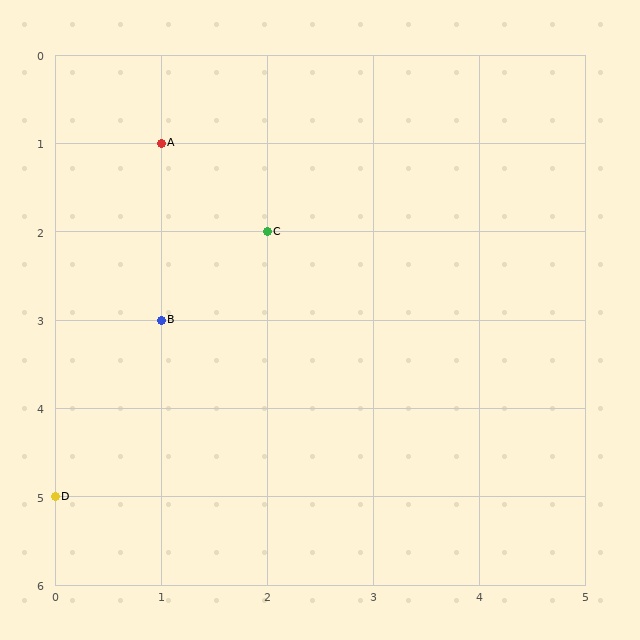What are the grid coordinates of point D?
Point D is at grid coordinates (0, 5).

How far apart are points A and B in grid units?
Points A and B are 2 rows apart.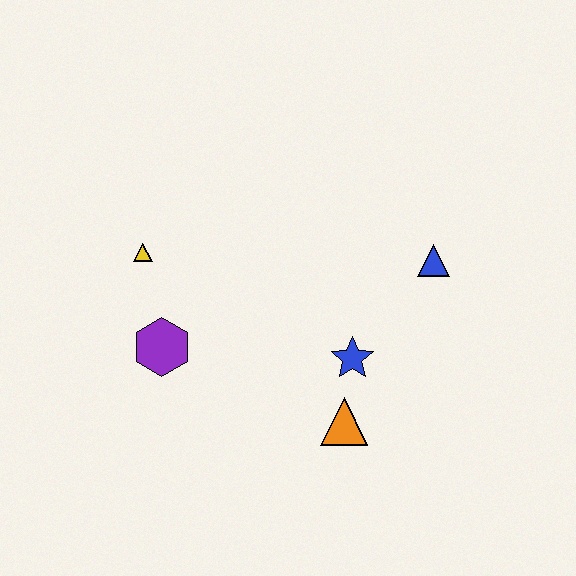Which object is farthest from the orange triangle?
The yellow triangle is farthest from the orange triangle.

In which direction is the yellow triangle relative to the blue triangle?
The yellow triangle is to the left of the blue triangle.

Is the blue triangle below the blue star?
No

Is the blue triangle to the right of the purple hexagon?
Yes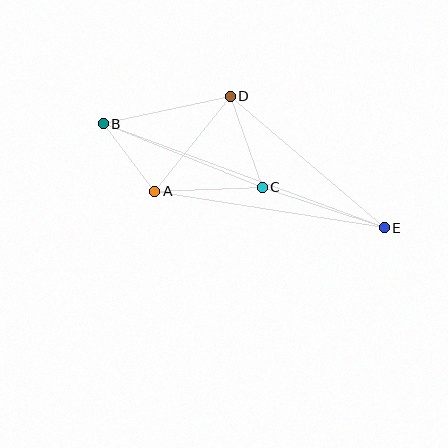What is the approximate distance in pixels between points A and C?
The distance between A and C is approximately 108 pixels.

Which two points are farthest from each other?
Points B and E are farthest from each other.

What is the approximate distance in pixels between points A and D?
The distance between A and D is approximately 121 pixels.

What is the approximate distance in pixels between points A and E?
The distance between A and E is approximately 232 pixels.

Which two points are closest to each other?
Points A and B are closest to each other.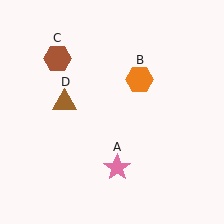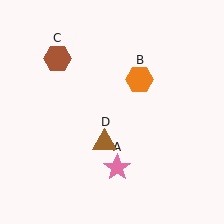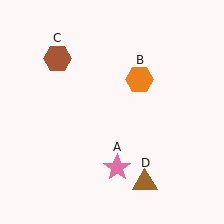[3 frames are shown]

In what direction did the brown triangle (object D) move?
The brown triangle (object D) moved down and to the right.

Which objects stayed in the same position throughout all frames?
Pink star (object A) and orange hexagon (object B) and brown hexagon (object C) remained stationary.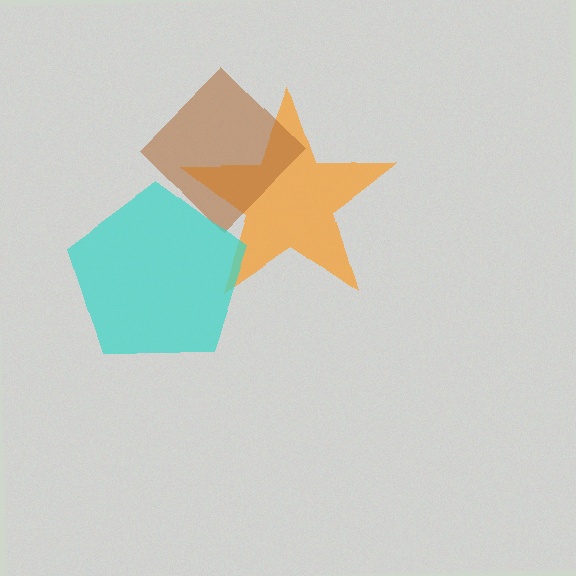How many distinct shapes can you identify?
There are 3 distinct shapes: an orange star, a brown diamond, a cyan pentagon.